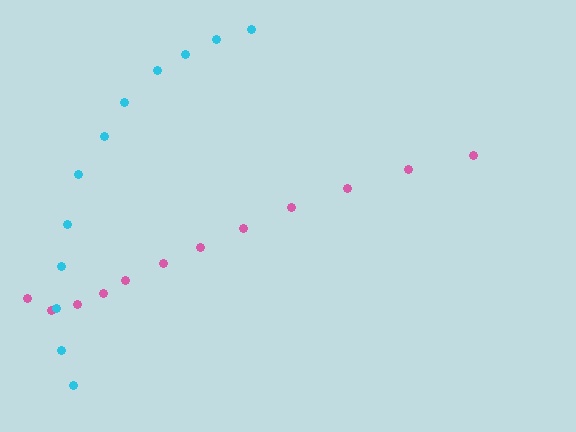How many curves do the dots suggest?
There are 2 distinct paths.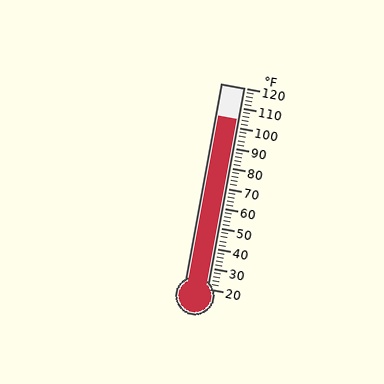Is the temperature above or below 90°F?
The temperature is above 90°F.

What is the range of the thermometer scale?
The thermometer scale ranges from 20°F to 120°F.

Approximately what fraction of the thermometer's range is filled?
The thermometer is filled to approximately 85% of its range.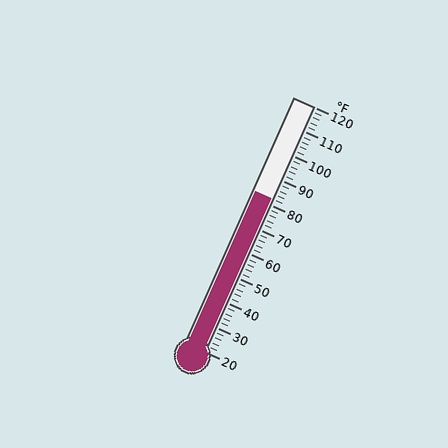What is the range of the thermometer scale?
The thermometer scale ranges from 20°F to 120°F.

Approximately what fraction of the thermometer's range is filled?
The thermometer is filled to approximately 60% of its range.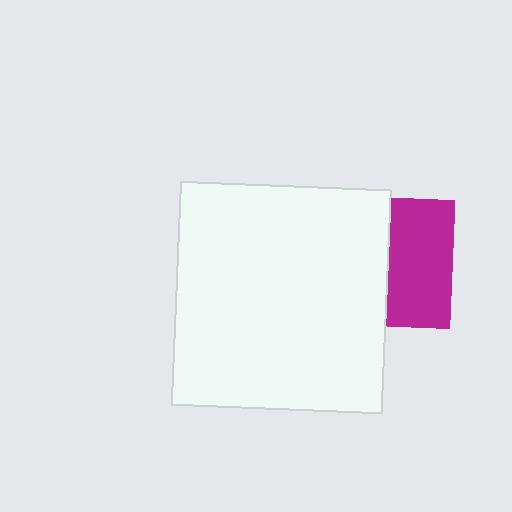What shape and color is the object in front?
The object in front is a white rectangle.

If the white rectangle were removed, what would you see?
You would see the complete magenta square.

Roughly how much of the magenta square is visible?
About half of it is visible (roughly 49%).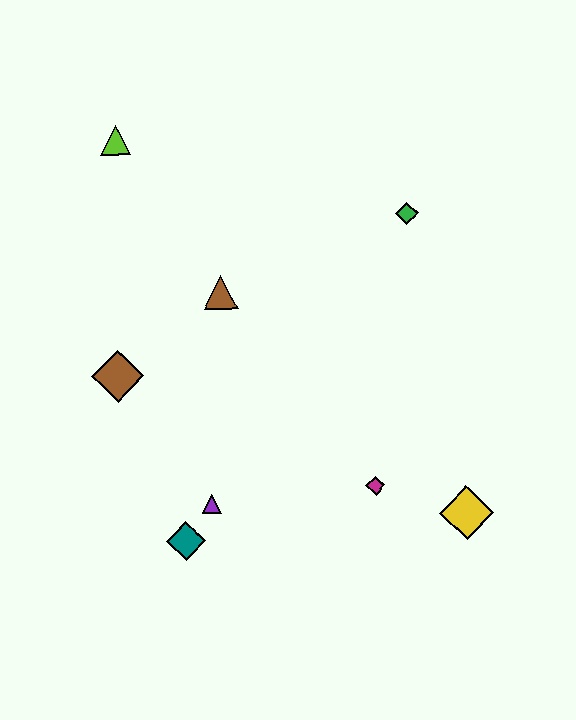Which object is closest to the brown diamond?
The brown triangle is closest to the brown diamond.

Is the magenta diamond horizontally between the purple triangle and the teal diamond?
No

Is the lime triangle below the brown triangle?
No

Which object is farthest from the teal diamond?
The lime triangle is farthest from the teal diamond.